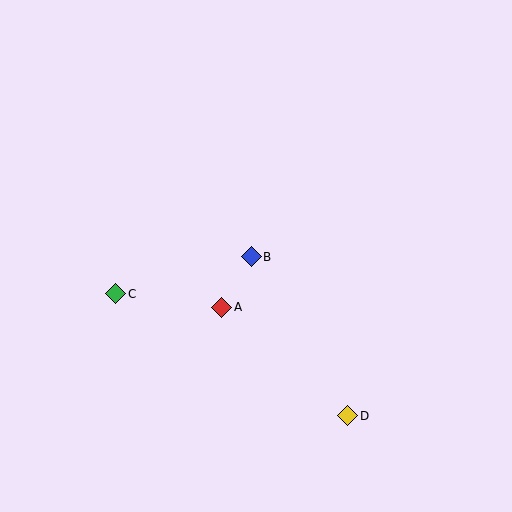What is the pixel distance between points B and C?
The distance between B and C is 141 pixels.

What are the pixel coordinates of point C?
Point C is at (116, 294).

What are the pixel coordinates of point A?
Point A is at (222, 307).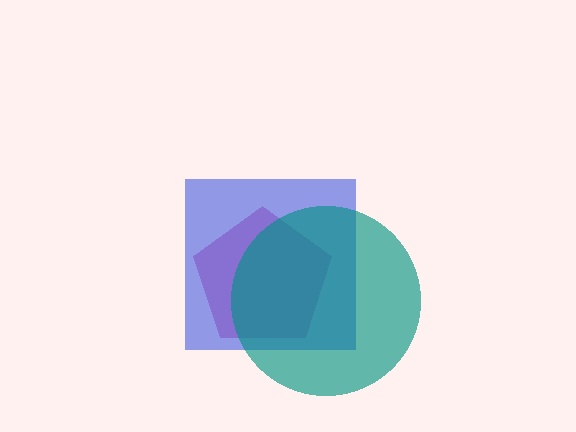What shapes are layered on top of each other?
The layered shapes are: a pink pentagon, a blue square, a teal circle.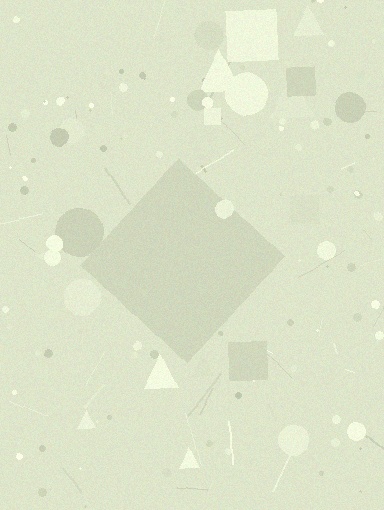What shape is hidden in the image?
A diamond is hidden in the image.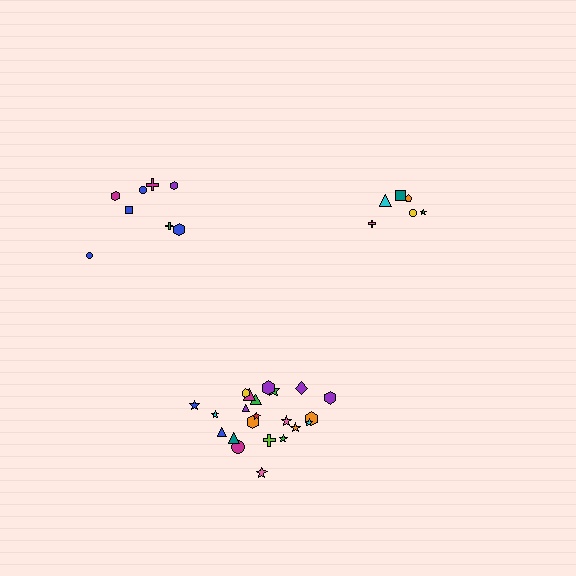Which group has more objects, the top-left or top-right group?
The top-left group.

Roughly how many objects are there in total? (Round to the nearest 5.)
Roughly 35 objects in total.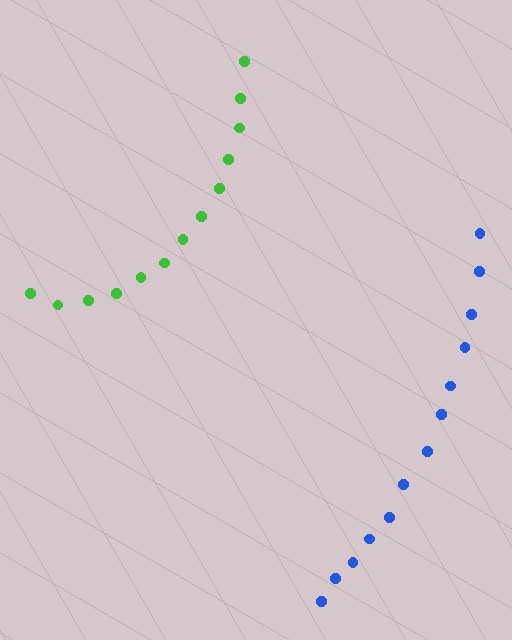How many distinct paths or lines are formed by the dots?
There are 2 distinct paths.